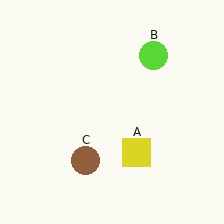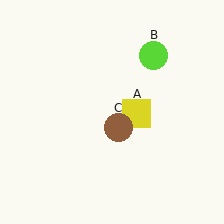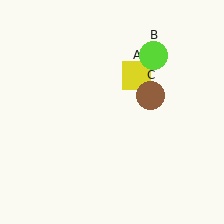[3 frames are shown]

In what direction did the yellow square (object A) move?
The yellow square (object A) moved up.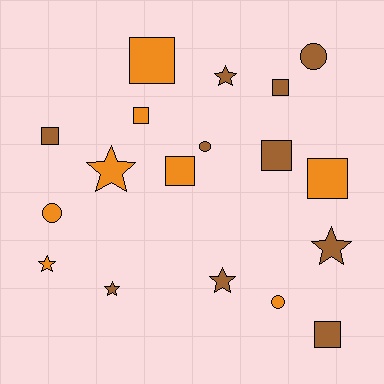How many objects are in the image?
There are 18 objects.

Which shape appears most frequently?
Square, with 8 objects.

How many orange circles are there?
There are 2 orange circles.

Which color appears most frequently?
Brown, with 10 objects.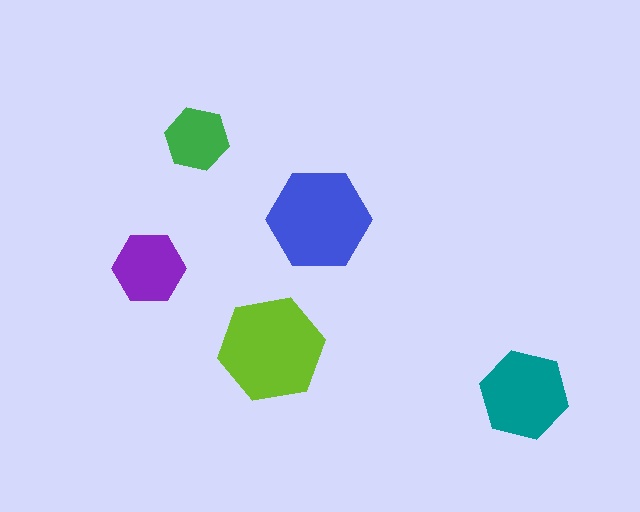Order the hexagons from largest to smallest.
the lime one, the blue one, the teal one, the purple one, the green one.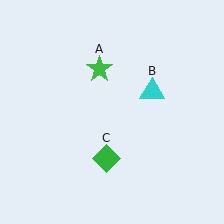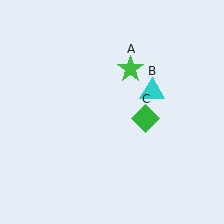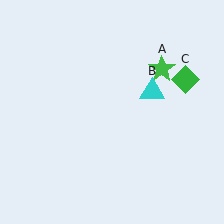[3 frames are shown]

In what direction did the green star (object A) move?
The green star (object A) moved right.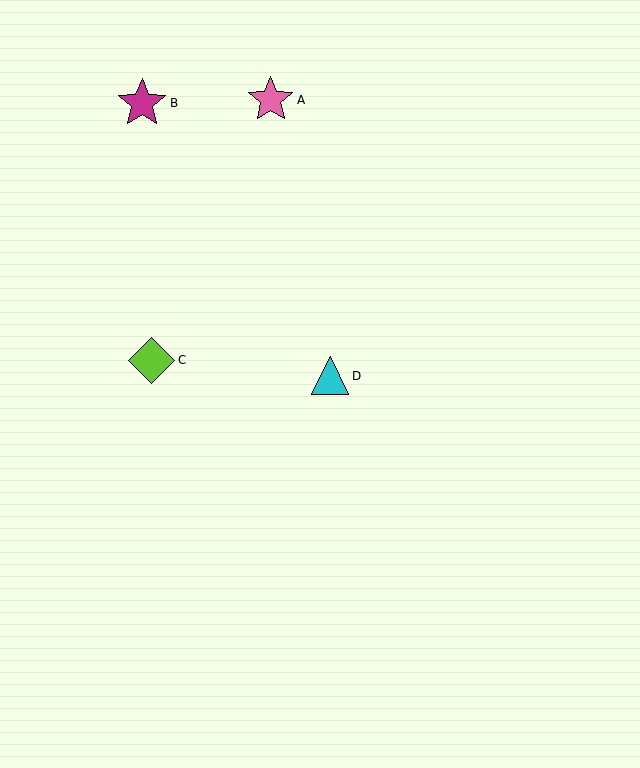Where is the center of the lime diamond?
The center of the lime diamond is at (152, 360).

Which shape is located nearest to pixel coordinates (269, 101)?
The pink star (labeled A) at (271, 100) is nearest to that location.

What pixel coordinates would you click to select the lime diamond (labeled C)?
Click at (152, 360) to select the lime diamond C.